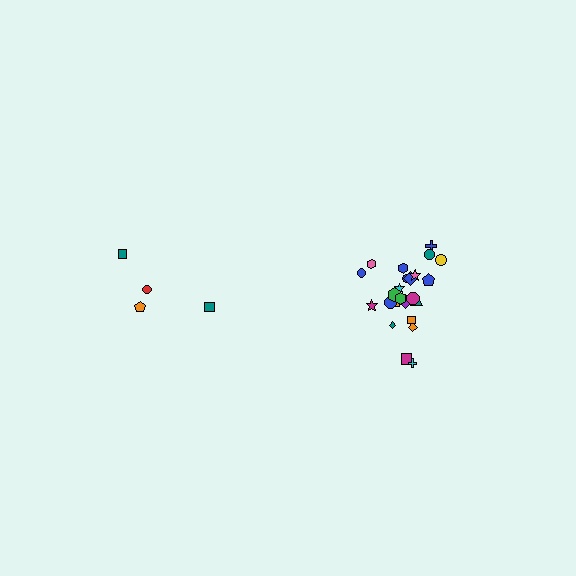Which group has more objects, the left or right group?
The right group.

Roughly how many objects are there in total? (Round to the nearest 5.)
Roughly 30 objects in total.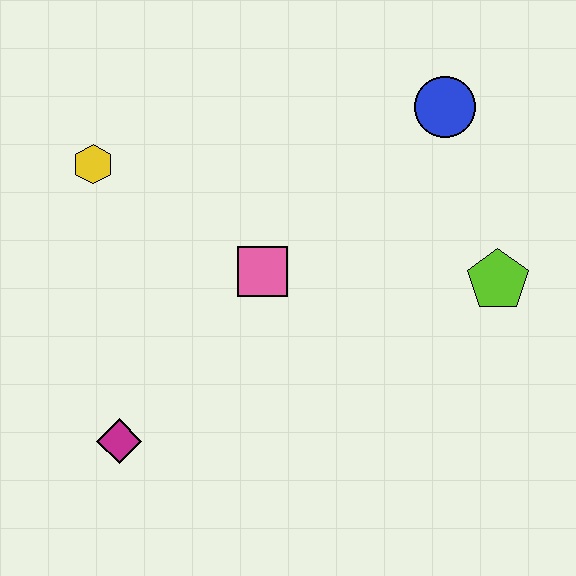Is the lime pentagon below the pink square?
Yes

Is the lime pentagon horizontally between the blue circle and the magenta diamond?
No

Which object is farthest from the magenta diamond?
The blue circle is farthest from the magenta diamond.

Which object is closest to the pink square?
The yellow hexagon is closest to the pink square.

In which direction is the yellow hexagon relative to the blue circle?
The yellow hexagon is to the left of the blue circle.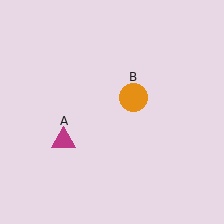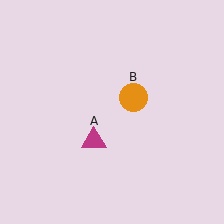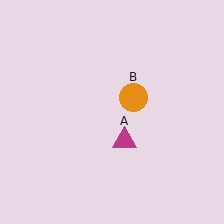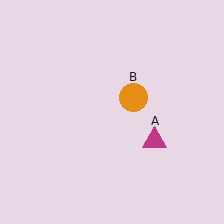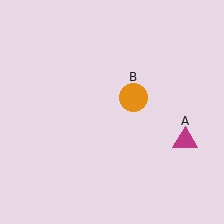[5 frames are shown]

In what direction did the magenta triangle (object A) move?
The magenta triangle (object A) moved right.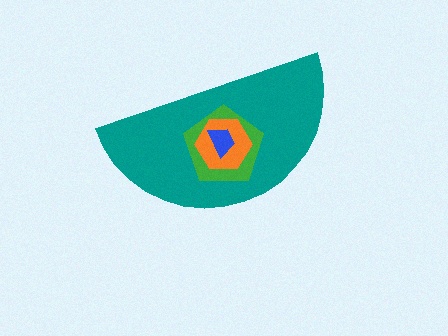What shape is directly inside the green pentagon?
The orange hexagon.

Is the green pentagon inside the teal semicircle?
Yes.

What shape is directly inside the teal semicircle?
The green pentagon.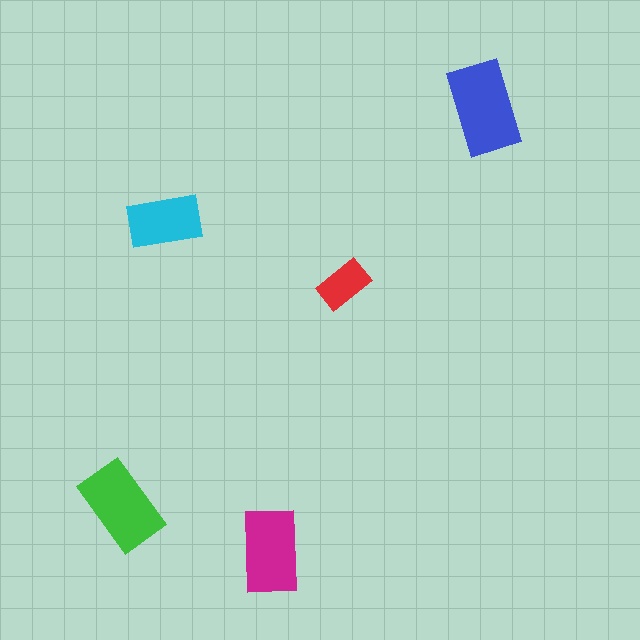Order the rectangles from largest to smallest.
the blue one, the green one, the magenta one, the cyan one, the red one.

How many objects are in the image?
There are 5 objects in the image.